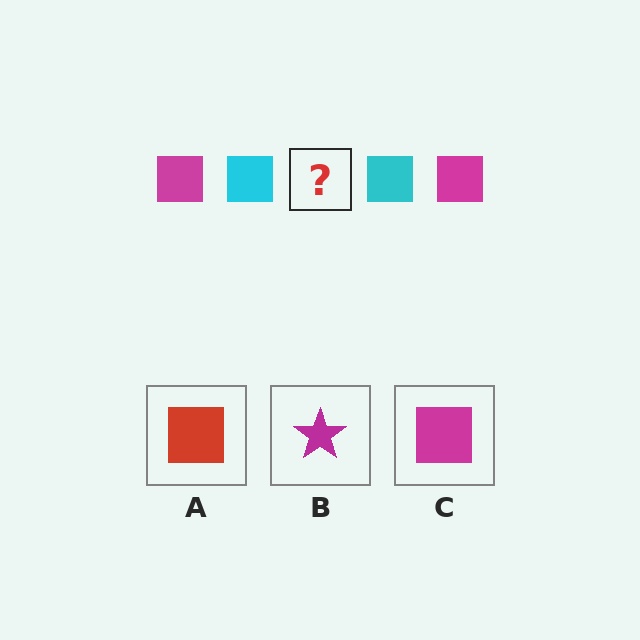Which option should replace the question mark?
Option C.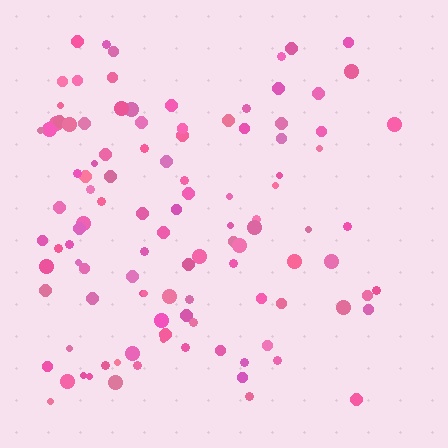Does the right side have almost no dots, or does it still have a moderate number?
Still a moderate number, just noticeably fewer than the left.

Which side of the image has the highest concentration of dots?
The left.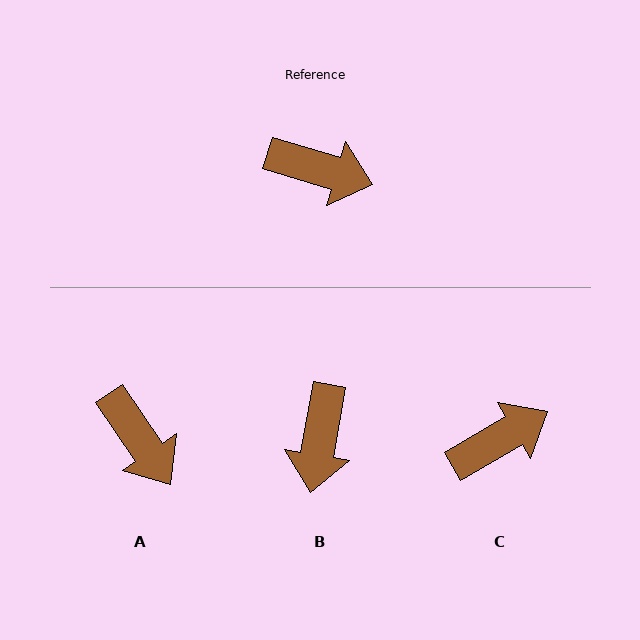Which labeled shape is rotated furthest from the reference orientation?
B, about 83 degrees away.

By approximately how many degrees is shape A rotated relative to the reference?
Approximately 39 degrees clockwise.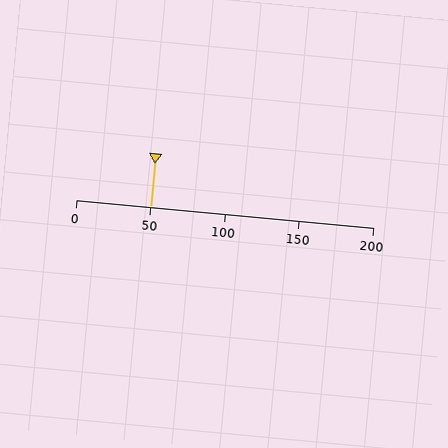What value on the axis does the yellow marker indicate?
The marker indicates approximately 50.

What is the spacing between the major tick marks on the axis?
The major ticks are spaced 50 apart.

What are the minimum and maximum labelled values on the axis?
The axis runs from 0 to 200.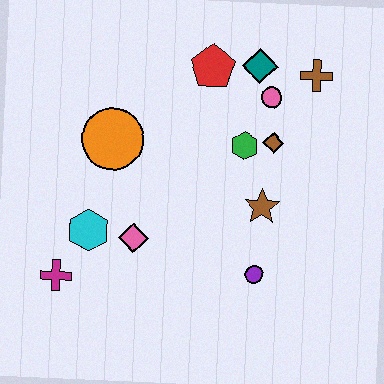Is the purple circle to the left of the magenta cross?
No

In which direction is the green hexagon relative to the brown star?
The green hexagon is above the brown star.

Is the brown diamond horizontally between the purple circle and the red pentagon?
No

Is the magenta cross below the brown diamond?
Yes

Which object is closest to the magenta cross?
The cyan hexagon is closest to the magenta cross.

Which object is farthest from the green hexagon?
The magenta cross is farthest from the green hexagon.